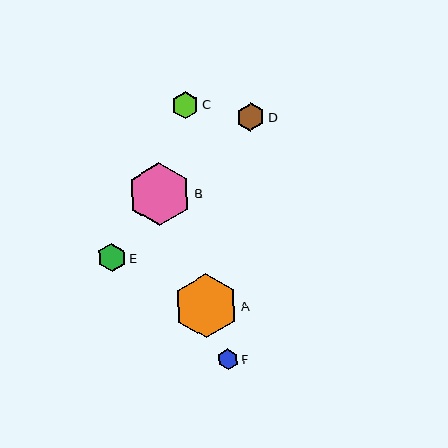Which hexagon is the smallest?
Hexagon F is the smallest with a size of approximately 21 pixels.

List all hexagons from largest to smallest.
From largest to smallest: A, B, E, D, C, F.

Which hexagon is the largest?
Hexagon A is the largest with a size of approximately 65 pixels.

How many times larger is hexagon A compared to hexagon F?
Hexagon A is approximately 3.1 times the size of hexagon F.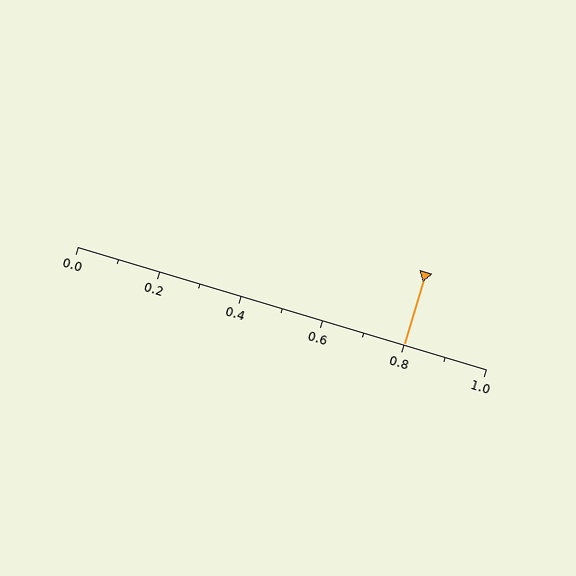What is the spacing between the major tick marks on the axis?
The major ticks are spaced 0.2 apart.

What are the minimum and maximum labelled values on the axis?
The axis runs from 0.0 to 1.0.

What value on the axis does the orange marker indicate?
The marker indicates approximately 0.8.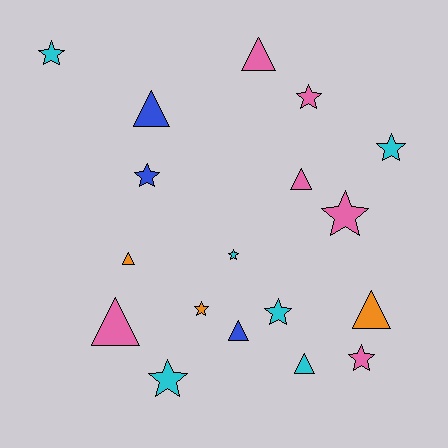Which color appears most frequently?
Pink, with 6 objects.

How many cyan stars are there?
There are 5 cyan stars.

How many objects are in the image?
There are 18 objects.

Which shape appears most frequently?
Star, with 10 objects.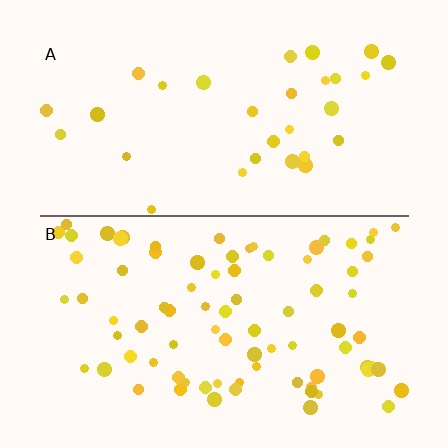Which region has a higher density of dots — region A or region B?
B (the bottom).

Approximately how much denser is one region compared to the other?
Approximately 2.8× — region B over region A.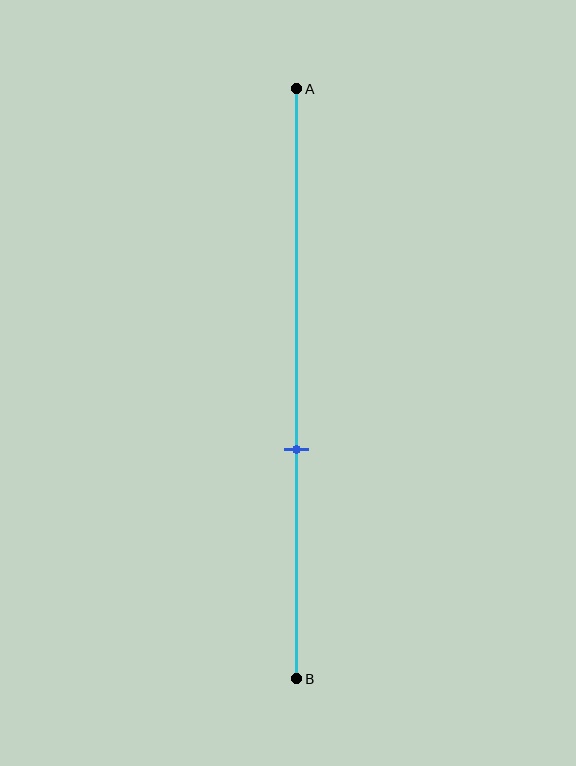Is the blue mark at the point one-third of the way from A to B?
No, the mark is at about 60% from A, not at the 33% one-third point.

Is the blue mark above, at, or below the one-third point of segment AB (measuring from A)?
The blue mark is below the one-third point of segment AB.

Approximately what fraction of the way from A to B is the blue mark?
The blue mark is approximately 60% of the way from A to B.